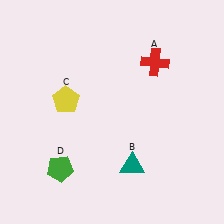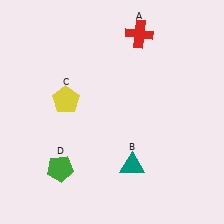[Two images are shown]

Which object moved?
The red cross (A) moved up.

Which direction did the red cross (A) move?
The red cross (A) moved up.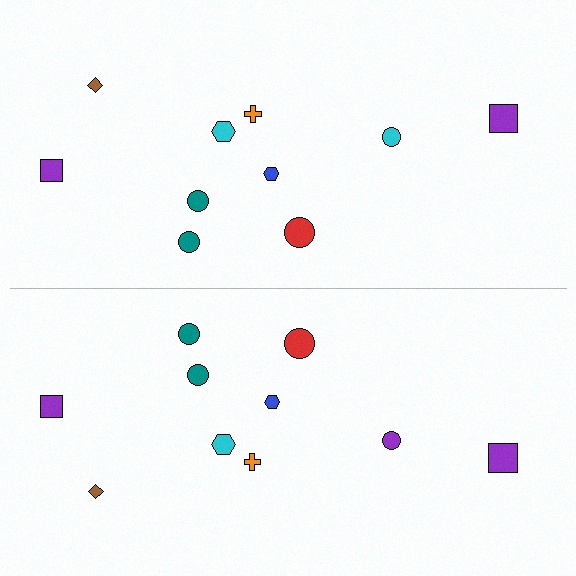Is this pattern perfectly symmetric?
No, the pattern is not perfectly symmetric. The purple circle on the bottom side breaks the symmetry — its mirror counterpart is cyan.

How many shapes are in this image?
There are 20 shapes in this image.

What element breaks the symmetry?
The purple circle on the bottom side breaks the symmetry — its mirror counterpart is cyan.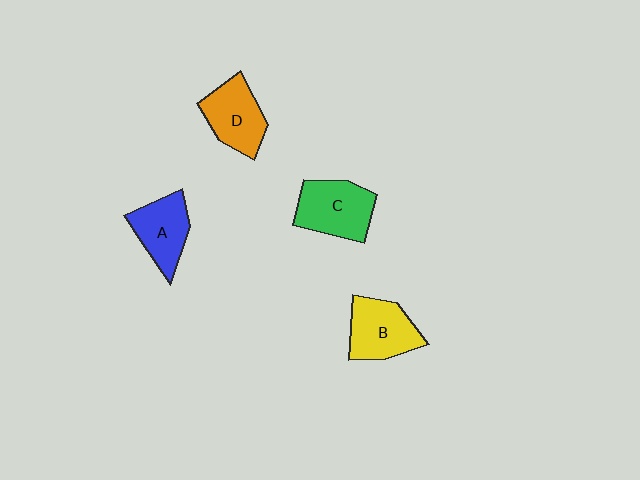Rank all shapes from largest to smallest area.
From largest to smallest: C (green), B (yellow), D (orange), A (blue).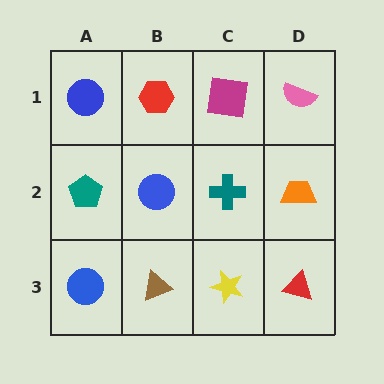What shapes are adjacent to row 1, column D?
An orange trapezoid (row 2, column D), a magenta square (row 1, column C).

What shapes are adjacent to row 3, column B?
A blue circle (row 2, column B), a blue circle (row 3, column A), a yellow star (row 3, column C).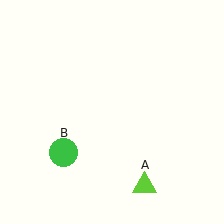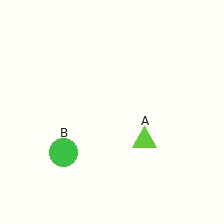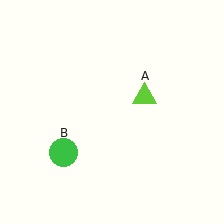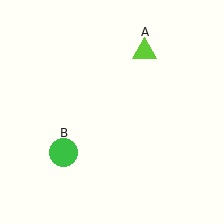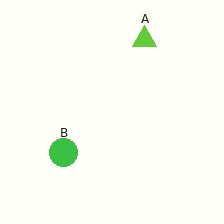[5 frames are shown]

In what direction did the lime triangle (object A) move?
The lime triangle (object A) moved up.